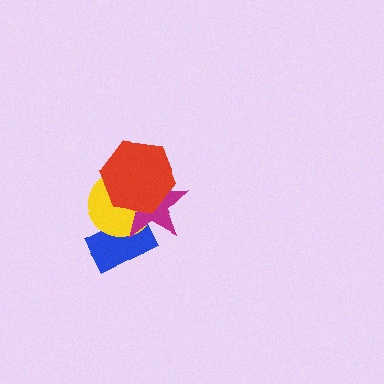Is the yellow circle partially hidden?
Yes, it is partially covered by another shape.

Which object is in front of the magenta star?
The red hexagon is in front of the magenta star.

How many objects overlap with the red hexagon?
2 objects overlap with the red hexagon.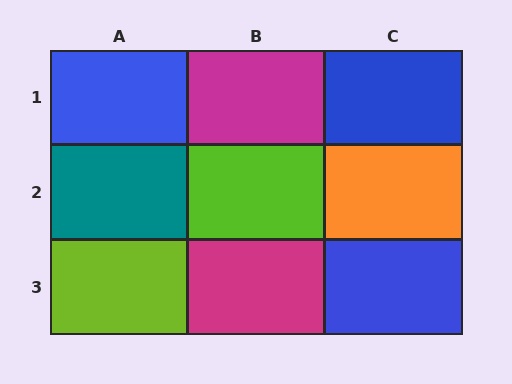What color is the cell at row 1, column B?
Magenta.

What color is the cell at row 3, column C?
Blue.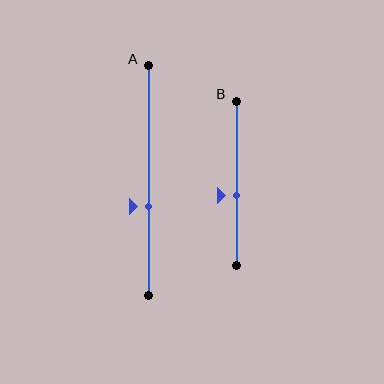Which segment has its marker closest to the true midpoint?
Segment B has its marker closest to the true midpoint.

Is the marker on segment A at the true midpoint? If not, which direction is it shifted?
No, the marker on segment A is shifted downward by about 11% of the segment length.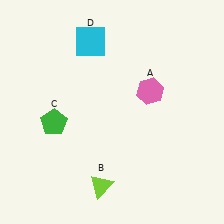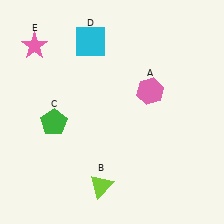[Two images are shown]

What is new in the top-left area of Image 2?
A pink star (E) was added in the top-left area of Image 2.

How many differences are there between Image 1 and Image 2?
There is 1 difference between the two images.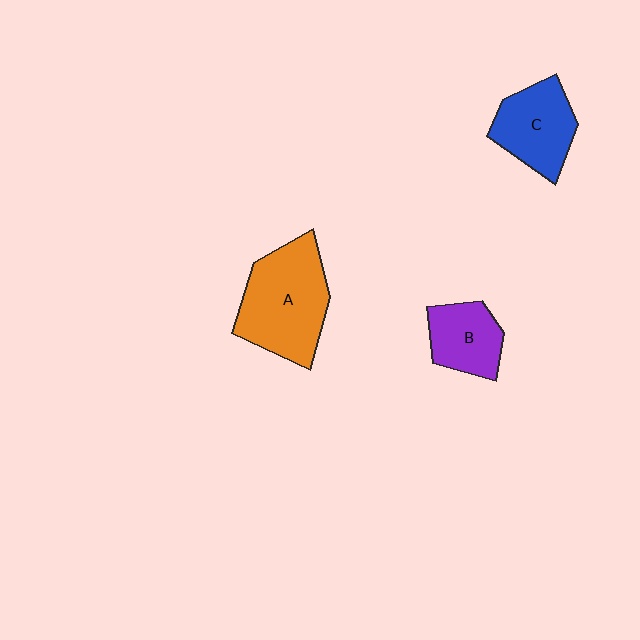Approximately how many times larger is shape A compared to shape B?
Approximately 1.8 times.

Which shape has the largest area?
Shape A (orange).